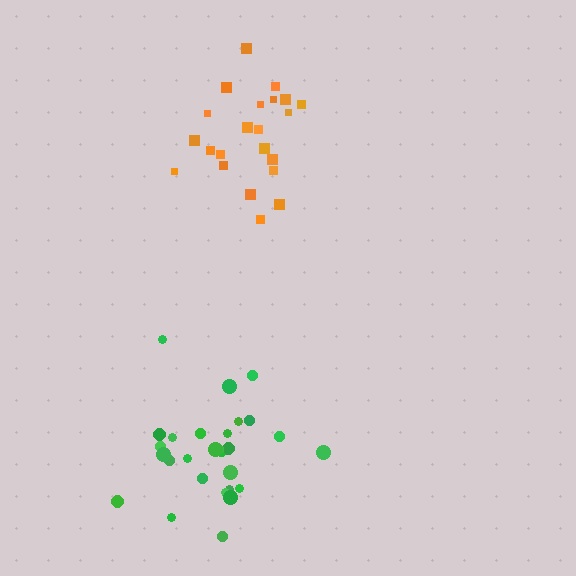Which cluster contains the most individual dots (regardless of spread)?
Green (28).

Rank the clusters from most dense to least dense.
green, orange.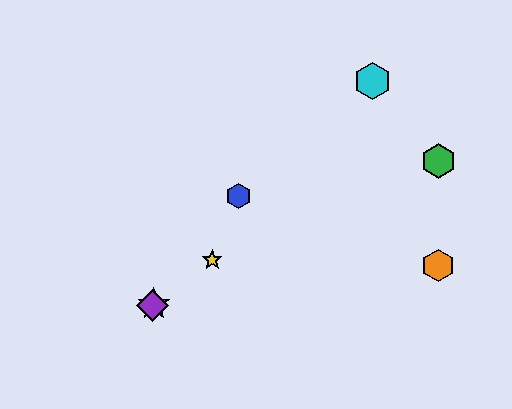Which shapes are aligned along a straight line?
The red star, the yellow star, the purple diamond are aligned along a straight line.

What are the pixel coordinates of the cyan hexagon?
The cyan hexagon is at (372, 81).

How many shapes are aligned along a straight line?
3 shapes (the red star, the yellow star, the purple diamond) are aligned along a straight line.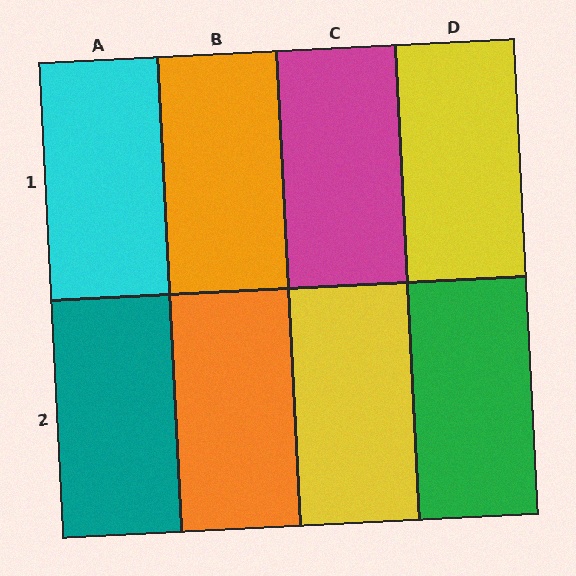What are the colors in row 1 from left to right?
Cyan, orange, magenta, yellow.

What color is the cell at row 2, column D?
Green.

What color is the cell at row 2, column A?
Teal.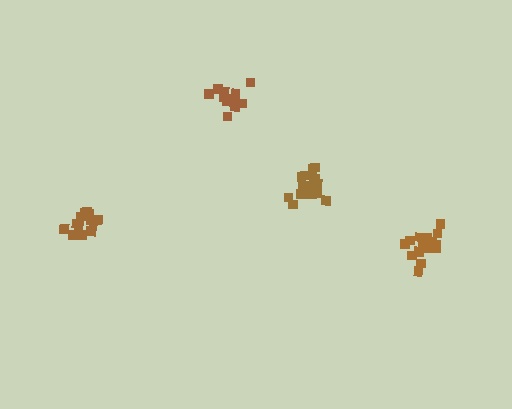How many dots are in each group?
Group 1: 18 dots, Group 2: 12 dots, Group 3: 14 dots, Group 4: 18 dots (62 total).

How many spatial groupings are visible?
There are 4 spatial groupings.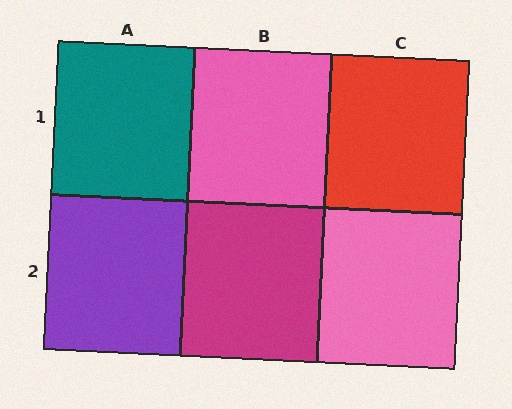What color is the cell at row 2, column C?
Pink.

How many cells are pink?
2 cells are pink.